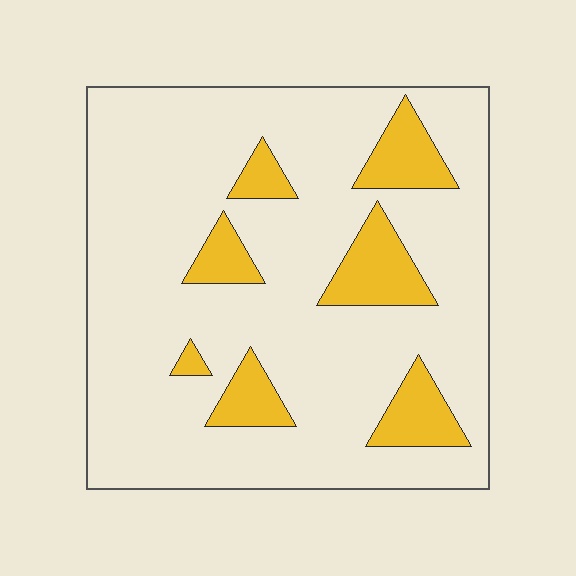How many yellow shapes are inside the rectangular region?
7.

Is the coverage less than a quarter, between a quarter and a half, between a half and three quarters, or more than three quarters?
Less than a quarter.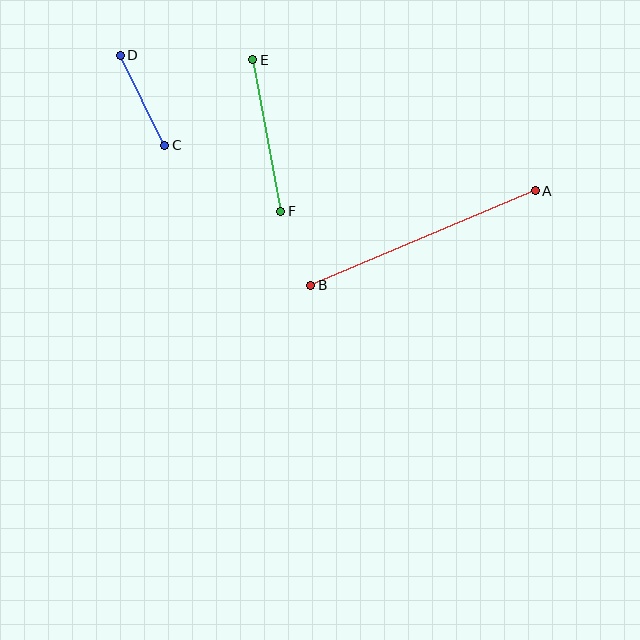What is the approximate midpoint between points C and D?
The midpoint is at approximately (143, 100) pixels.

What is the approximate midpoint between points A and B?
The midpoint is at approximately (423, 238) pixels.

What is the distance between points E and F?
The distance is approximately 154 pixels.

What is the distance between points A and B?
The distance is approximately 244 pixels.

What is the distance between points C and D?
The distance is approximately 100 pixels.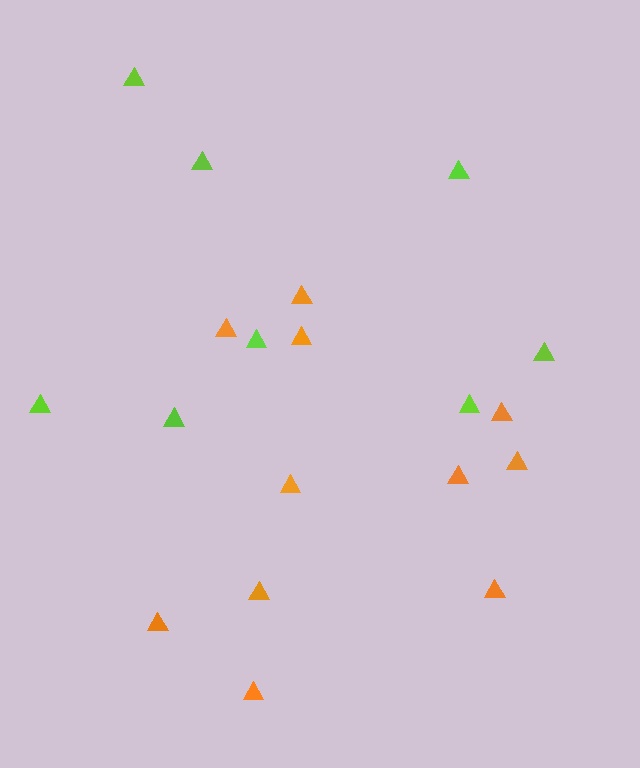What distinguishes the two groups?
There are 2 groups: one group of orange triangles (11) and one group of lime triangles (8).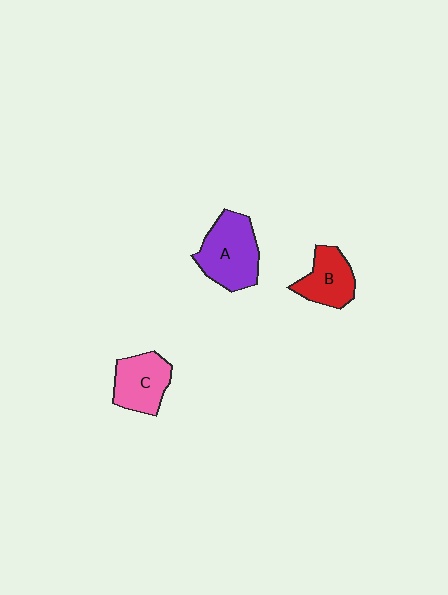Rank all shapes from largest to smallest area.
From largest to smallest: A (purple), C (pink), B (red).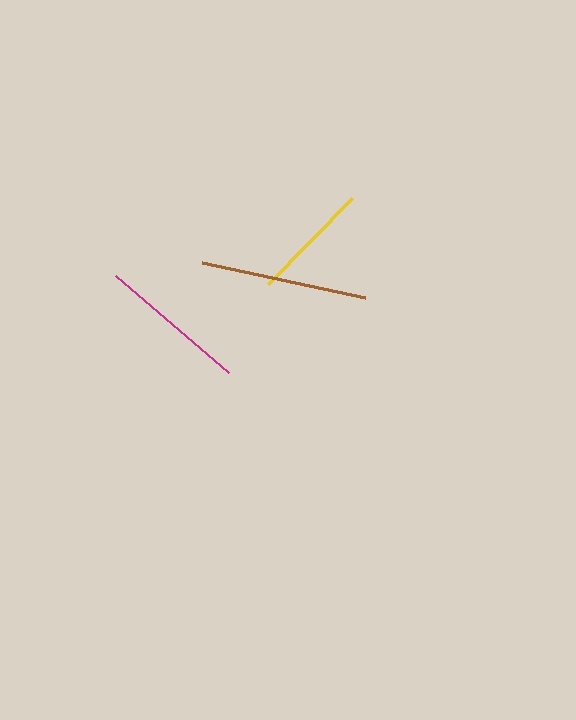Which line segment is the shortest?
The yellow line is the shortest at approximately 121 pixels.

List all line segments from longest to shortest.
From longest to shortest: brown, magenta, yellow.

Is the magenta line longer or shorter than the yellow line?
The magenta line is longer than the yellow line.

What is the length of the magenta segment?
The magenta segment is approximately 149 pixels long.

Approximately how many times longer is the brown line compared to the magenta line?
The brown line is approximately 1.1 times the length of the magenta line.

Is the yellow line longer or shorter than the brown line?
The brown line is longer than the yellow line.